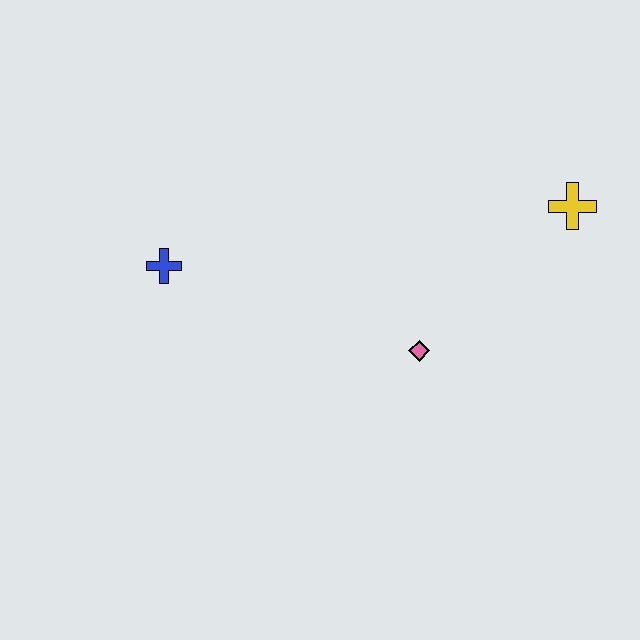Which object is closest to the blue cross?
The pink diamond is closest to the blue cross.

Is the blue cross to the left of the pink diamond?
Yes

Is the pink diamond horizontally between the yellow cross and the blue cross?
Yes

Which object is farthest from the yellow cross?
The blue cross is farthest from the yellow cross.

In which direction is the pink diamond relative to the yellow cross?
The pink diamond is to the left of the yellow cross.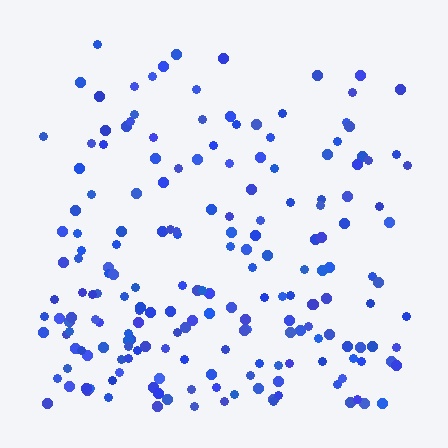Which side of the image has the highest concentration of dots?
The bottom.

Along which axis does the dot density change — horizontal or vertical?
Vertical.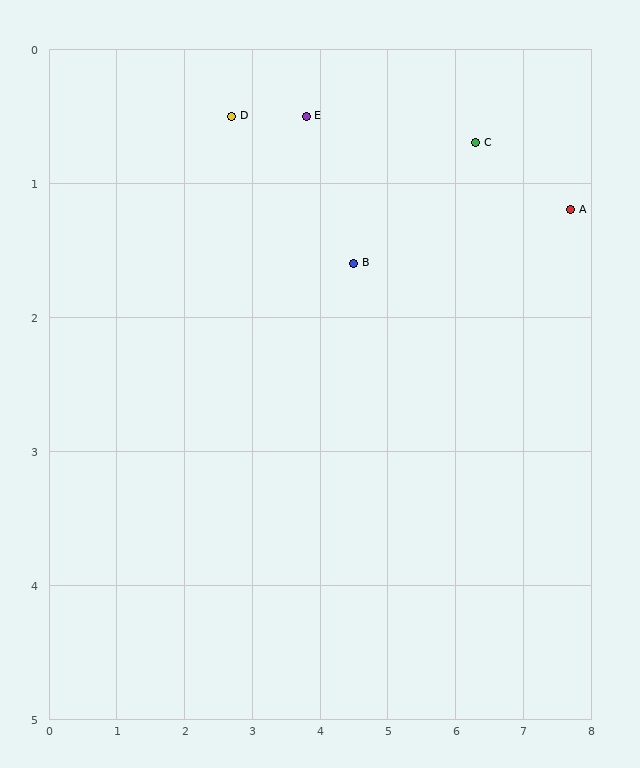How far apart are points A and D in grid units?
Points A and D are about 5.0 grid units apart.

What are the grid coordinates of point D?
Point D is at approximately (2.7, 0.5).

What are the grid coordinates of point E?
Point E is at approximately (3.8, 0.5).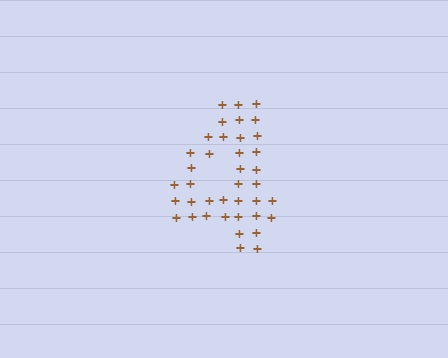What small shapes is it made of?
It is made of small plus signs.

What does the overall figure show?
The overall figure shows the digit 4.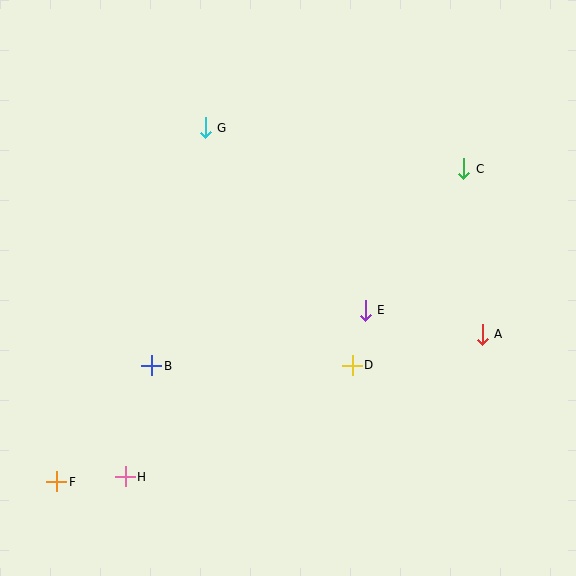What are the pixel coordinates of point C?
Point C is at (464, 169).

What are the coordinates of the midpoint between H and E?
The midpoint between H and E is at (245, 394).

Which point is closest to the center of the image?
Point E at (365, 310) is closest to the center.